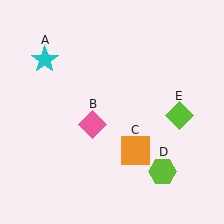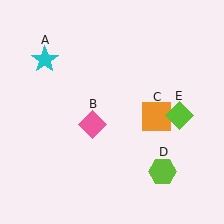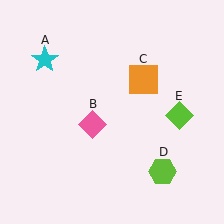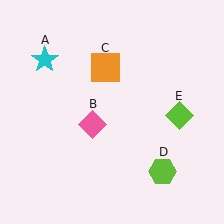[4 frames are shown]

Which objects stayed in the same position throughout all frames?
Cyan star (object A) and pink diamond (object B) and lime hexagon (object D) and lime diamond (object E) remained stationary.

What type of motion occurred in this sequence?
The orange square (object C) rotated counterclockwise around the center of the scene.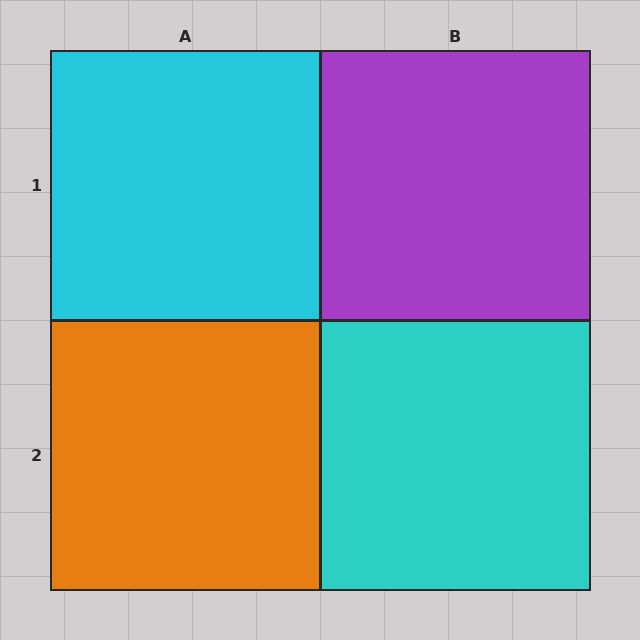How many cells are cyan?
2 cells are cyan.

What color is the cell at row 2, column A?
Orange.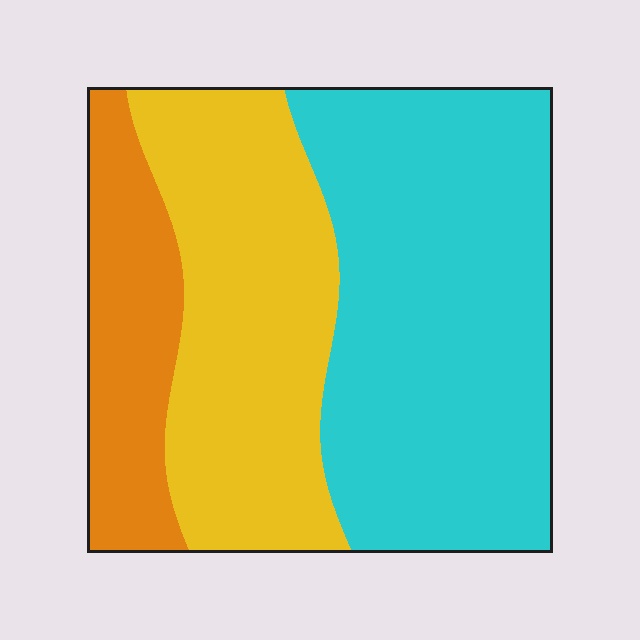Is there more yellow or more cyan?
Cyan.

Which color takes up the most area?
Cyan, at roughly 50%.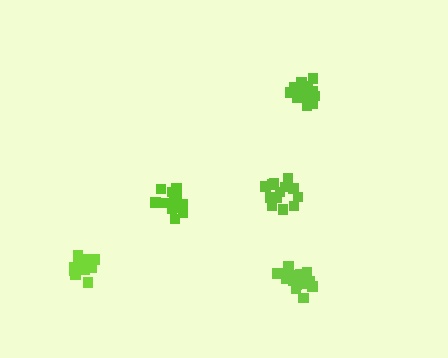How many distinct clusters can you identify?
There are 5 distinct clusters.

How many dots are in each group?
Group 1: 17 dots, Group 2: 14 dots, Group 3: 18 dots, Group 4: 13 dots, Group 5: 13 dots (75 total).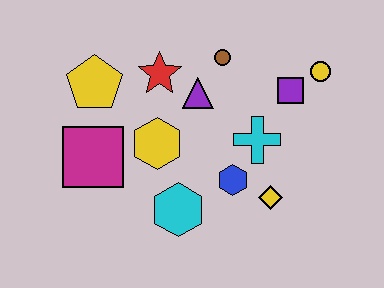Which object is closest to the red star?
The purple triangle is closest to the red star.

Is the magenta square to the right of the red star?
No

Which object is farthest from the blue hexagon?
The yellow pentagon is farthest from the blue hexagon.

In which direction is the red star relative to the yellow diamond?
The red star is above the yellow diamond.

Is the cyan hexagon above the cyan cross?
No